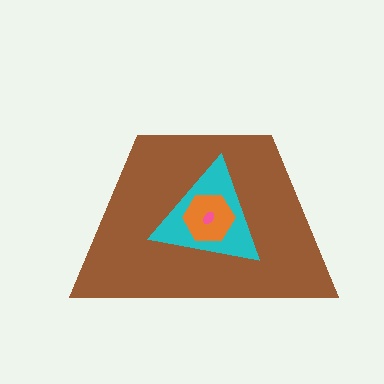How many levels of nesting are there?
4.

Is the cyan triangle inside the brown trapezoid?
Yes.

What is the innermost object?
The pink ellipse.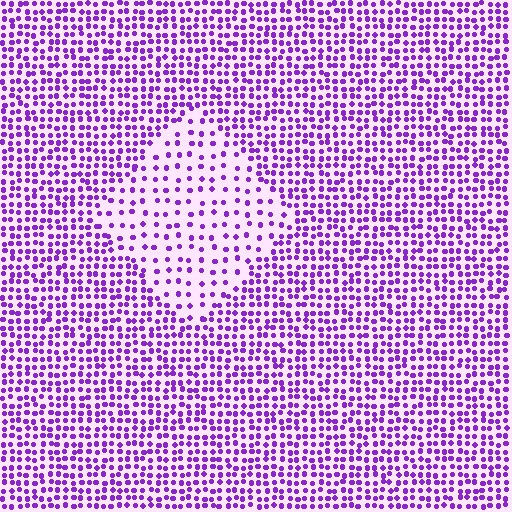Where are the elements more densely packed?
The elements are more densely packed outside the diamond boundary.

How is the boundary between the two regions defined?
The boundary is defined by a change in element density (approximately 2.2x ratio). All elements are the same color, size, and shape.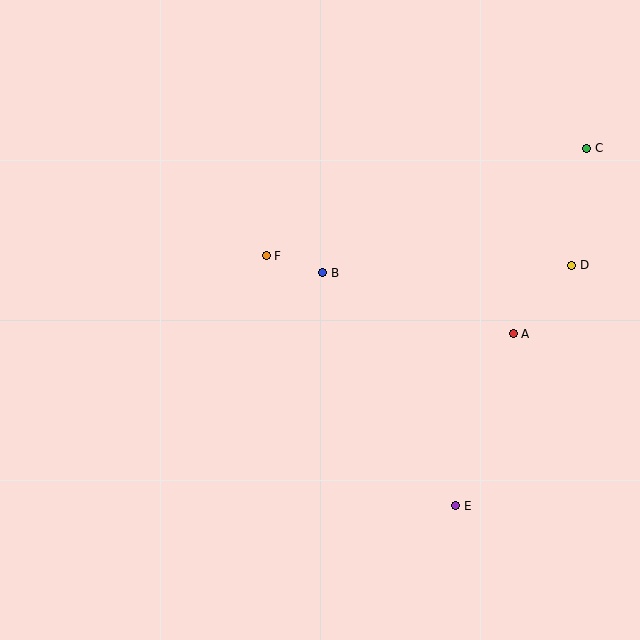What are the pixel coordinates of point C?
Point C is at (587, 148).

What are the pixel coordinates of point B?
Point B is at (323, 273).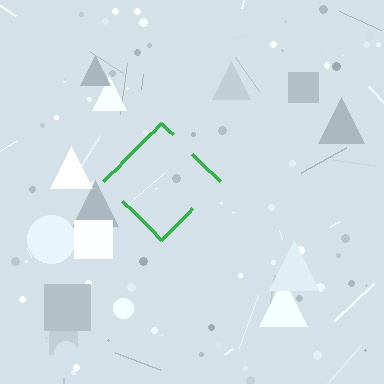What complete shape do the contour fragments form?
The contour fragments form a diamond.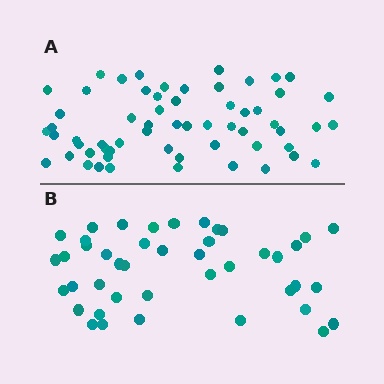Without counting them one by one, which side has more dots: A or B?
Region A (the top region) has more dots.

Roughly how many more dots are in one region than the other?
Region A has approximately 15 more dots than region B.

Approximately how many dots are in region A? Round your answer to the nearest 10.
About 60 dots.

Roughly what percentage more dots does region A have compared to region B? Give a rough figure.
About 40% more.